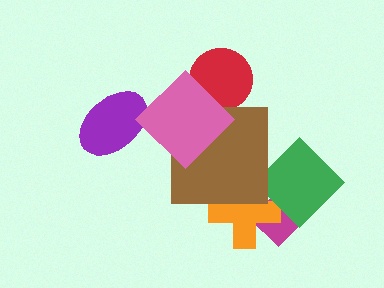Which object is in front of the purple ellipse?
The pink diamond is in front of the purple ellipse.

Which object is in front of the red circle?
The pink diamond is in front of the red circle.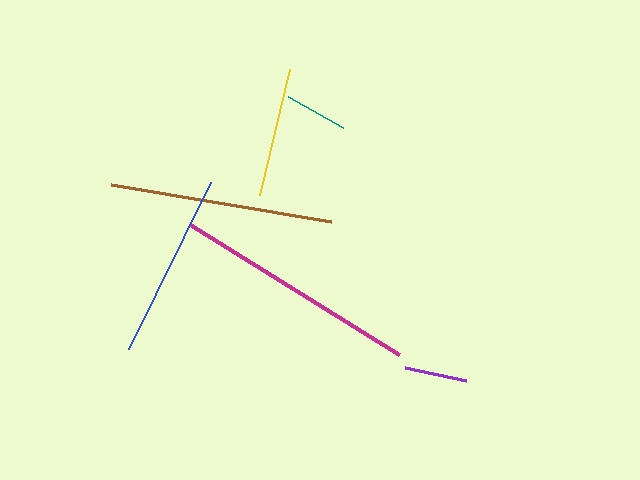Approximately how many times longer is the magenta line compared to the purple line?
The magenta line is approximately 4.0 times the length of the purple line.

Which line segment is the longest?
The magenta line is the longest at approximately 247 pixels.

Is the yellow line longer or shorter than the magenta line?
The magenta line is longer than the yellow line.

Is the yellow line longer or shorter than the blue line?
The blue line is longer than the yellow line.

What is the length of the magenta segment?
The magenta segment is approximately 247 pixels long.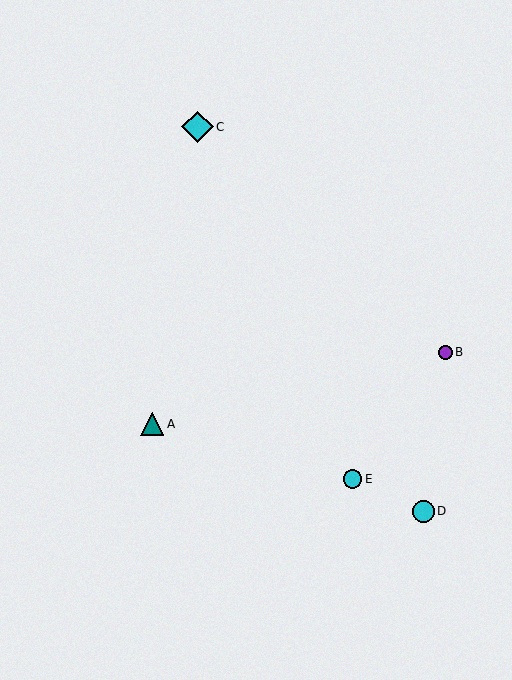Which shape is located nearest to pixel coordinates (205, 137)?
The cyan diamond (labeled C) at (198, 127) is nearest to that location.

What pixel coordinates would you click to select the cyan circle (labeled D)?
Click at (423, 511) to select the cyan circle D.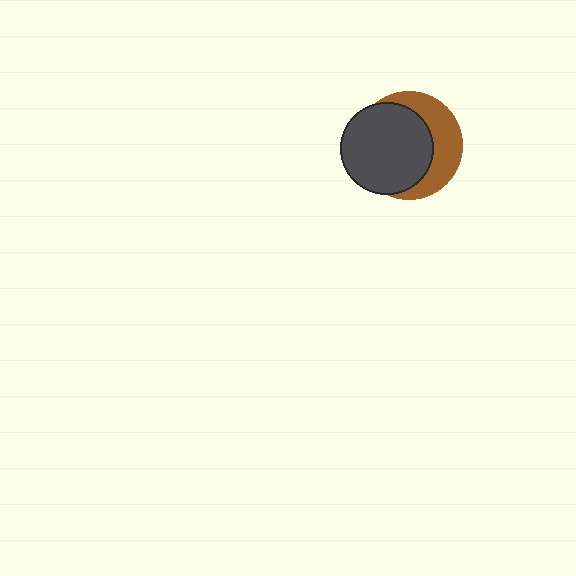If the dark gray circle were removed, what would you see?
You would see the complete brown circle.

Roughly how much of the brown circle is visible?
A small part of it is visible (roughly 39%).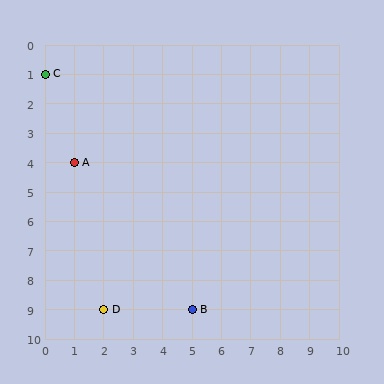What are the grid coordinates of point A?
Point A is at grid coordinates (1, 4).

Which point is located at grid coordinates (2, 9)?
Point D is at (2, 9).